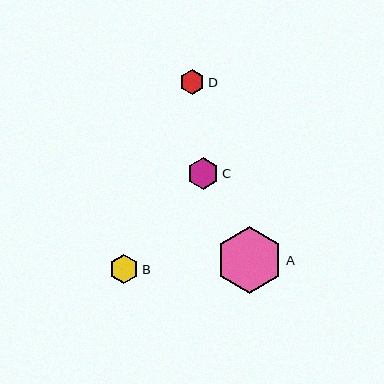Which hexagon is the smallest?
Hexagon D is the smallest with a size of approximately 25 pixels.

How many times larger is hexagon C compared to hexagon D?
Hexagon C is approximately 1.3 times the size of hexagon D.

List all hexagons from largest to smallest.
From largest to smallest: A, C, B, D.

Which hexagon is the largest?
Hexagon A is the largest with a size of approximately 67 pixels.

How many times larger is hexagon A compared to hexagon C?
Hexagon A is approximately 2.1 times the size of hexagon C.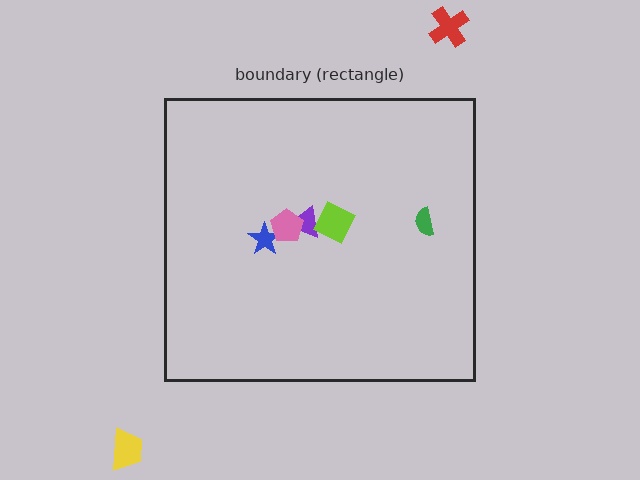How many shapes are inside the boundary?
5 inside, 2 outside.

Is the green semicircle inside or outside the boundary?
Inside.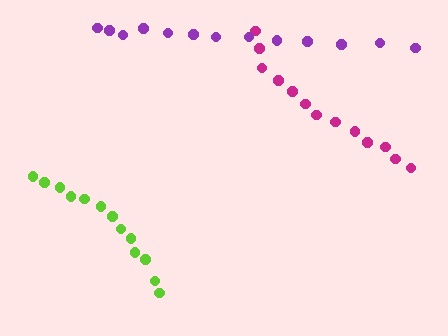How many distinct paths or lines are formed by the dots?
There are 3 distinct paths.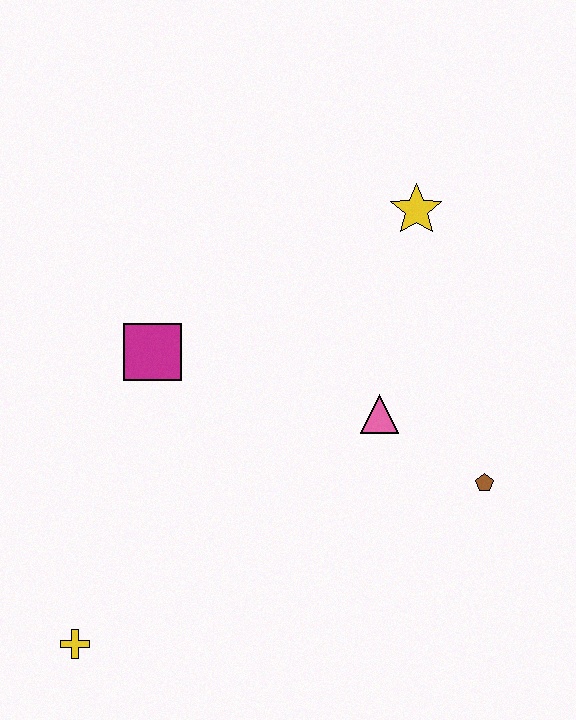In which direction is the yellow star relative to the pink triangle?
The yellow star is above the pink triangle.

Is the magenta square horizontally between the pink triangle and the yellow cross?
Yes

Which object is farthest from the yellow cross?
The yellow star is farthest from the yellow cross.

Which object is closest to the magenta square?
The pink triangle is closest to the magenta square.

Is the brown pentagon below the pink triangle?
Yes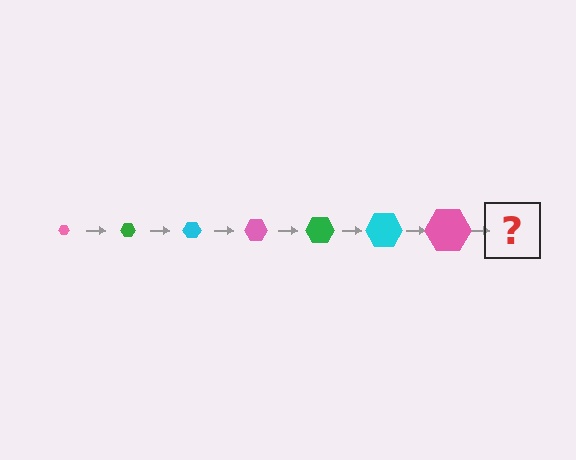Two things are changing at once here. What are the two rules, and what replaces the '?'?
The two rules are that the hexagon grows larger each step and the color cycles through pink, green, and cyan. The '?' should be a green hexagon, larger than the previous one.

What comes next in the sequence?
The next element should be a green hexagon, larger than the previous one.